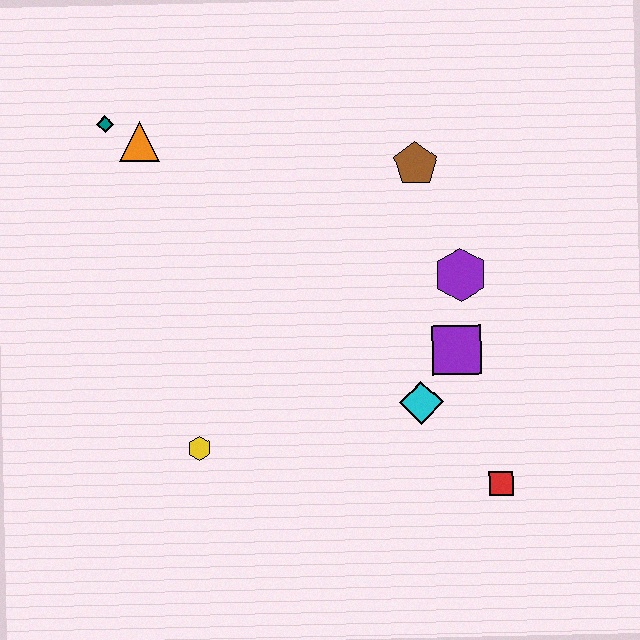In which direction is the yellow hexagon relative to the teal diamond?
The yellow hexagon is below the teal diamond.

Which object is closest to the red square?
The cyan diamond is closest to the red square.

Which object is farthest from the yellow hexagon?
The brown pentagon is farthest from the yellow hexagon.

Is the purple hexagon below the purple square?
No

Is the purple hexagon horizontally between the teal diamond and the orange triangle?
No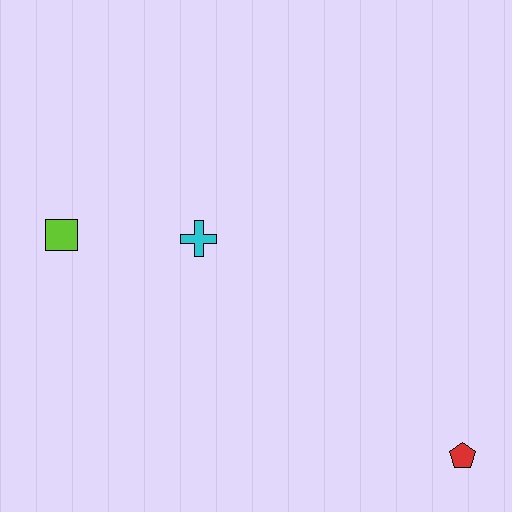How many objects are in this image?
There are 3 objects.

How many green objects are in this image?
There are no green objects.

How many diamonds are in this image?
There are no diamonds.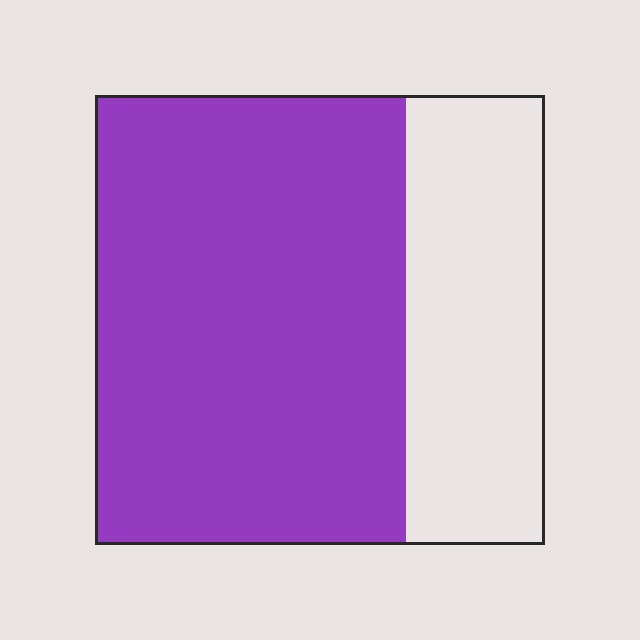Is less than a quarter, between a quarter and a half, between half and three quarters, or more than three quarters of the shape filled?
Between half and three quarters.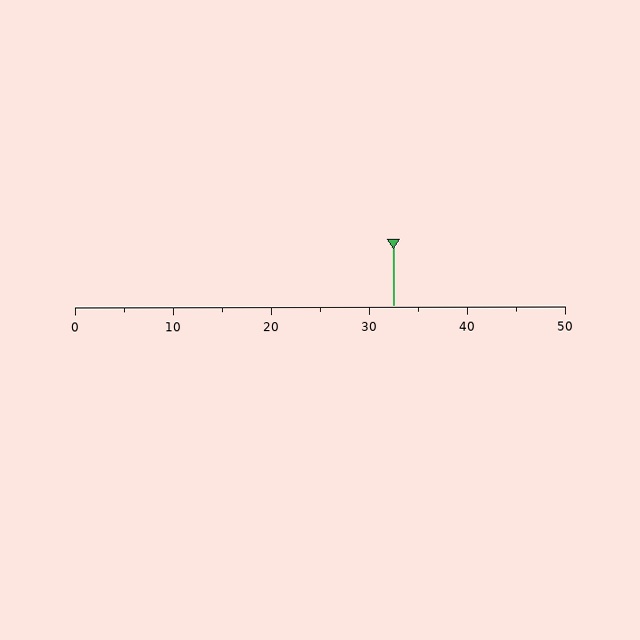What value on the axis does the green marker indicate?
The marker indicates approximately 32.5.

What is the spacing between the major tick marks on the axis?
The major ticks are spaced 10 apart.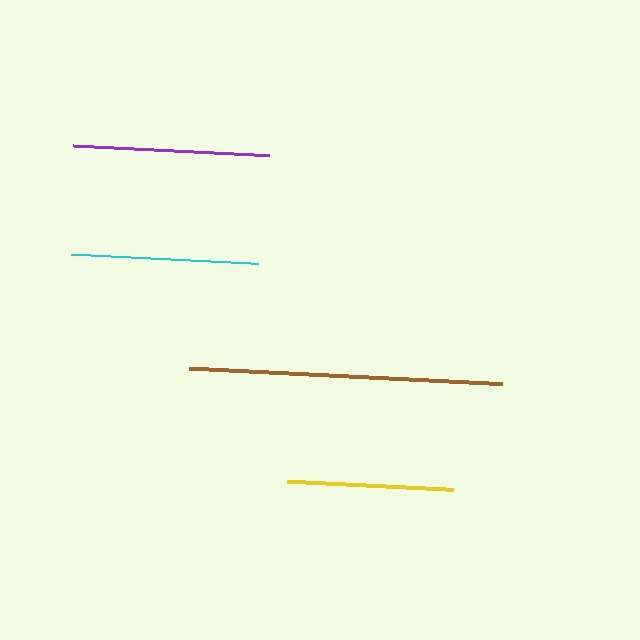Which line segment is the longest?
The brown line is the longest at approximately 313 pixels.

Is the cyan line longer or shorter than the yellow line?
The cyan line is longer than the yellow line.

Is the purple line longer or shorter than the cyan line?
The purple line is longer than the cyan line.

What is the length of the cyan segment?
The cyan segment is approximately 187 pixels long.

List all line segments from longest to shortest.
From longest to shortest: brown, purple, cyan, yellow.